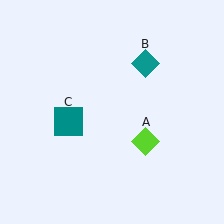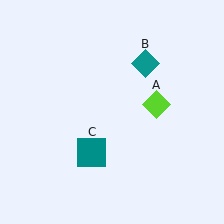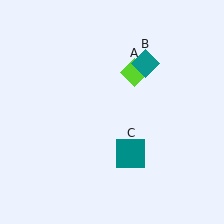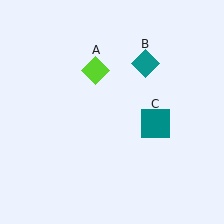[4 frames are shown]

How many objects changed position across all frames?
2 objects changed position: lime diamond (object A), teal square (object C).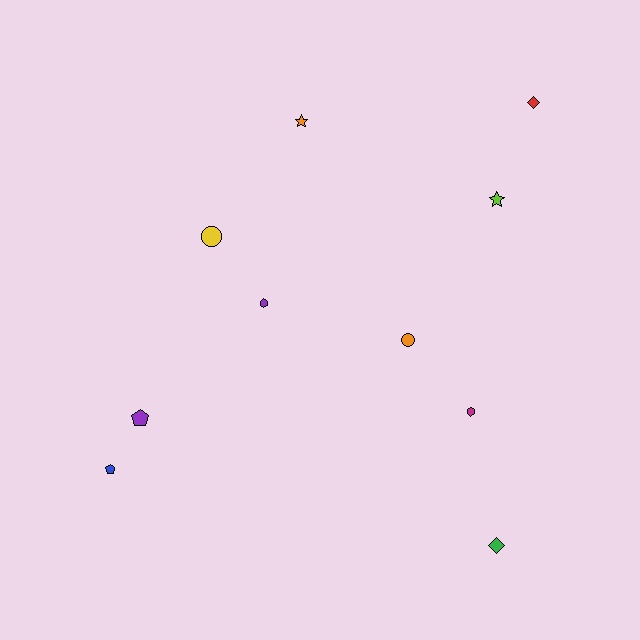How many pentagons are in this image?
There are 2 pentagons.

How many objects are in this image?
There are 10 objects.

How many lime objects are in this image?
There is 1 lime object.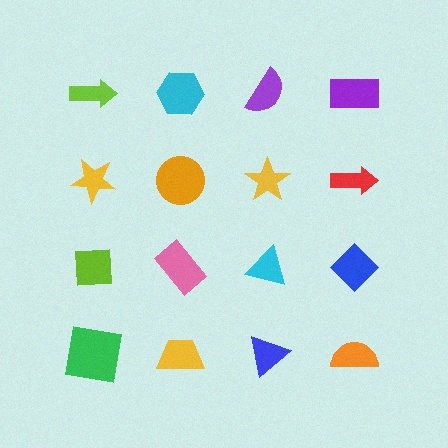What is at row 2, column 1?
A yellow star.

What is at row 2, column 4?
A red arrow.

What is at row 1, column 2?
A cyan hexagon.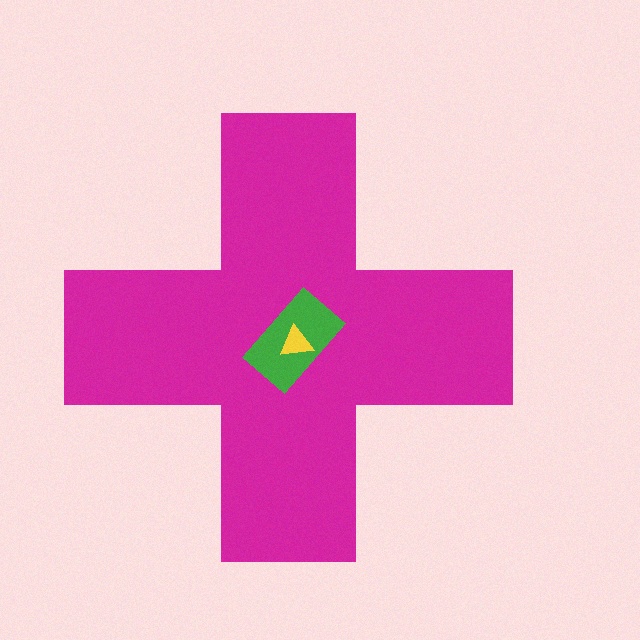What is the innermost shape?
The yellow triangle.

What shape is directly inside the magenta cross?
The green rectangle.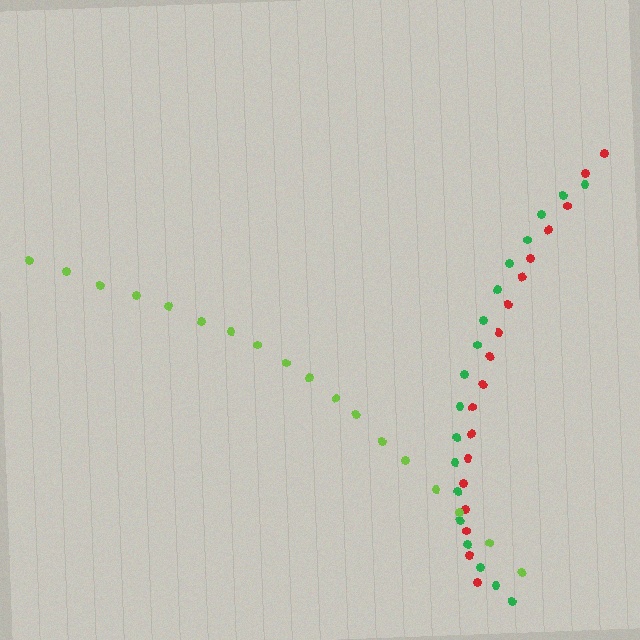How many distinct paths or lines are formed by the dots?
There are 3 distinct paths.